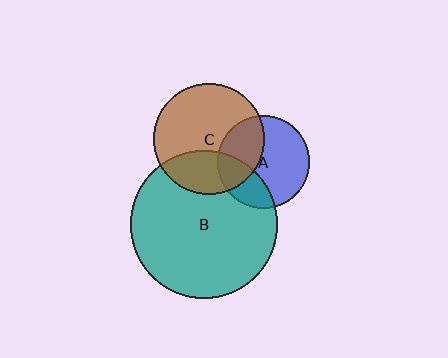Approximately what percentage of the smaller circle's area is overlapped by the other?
Approximately 30%.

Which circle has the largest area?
Circle B (teal).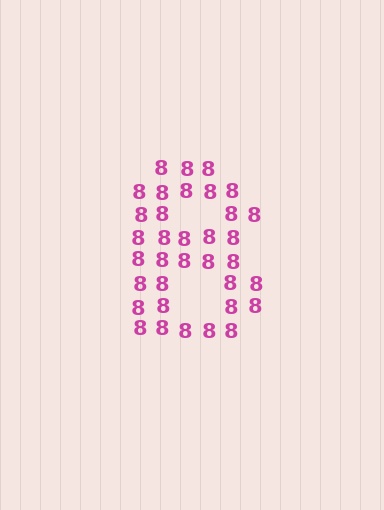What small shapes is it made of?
It is made of small digit 8's.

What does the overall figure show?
The overall figure shows the digit 8.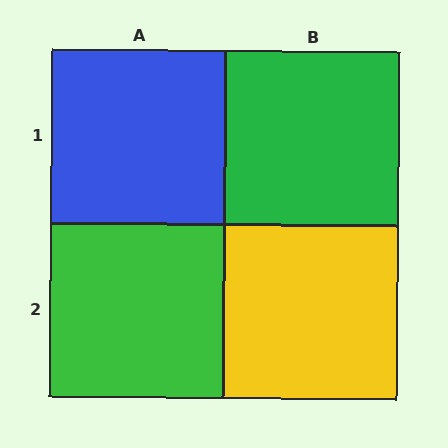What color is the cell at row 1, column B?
Green.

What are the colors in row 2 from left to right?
Green, yellow.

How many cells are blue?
1 cell is blue.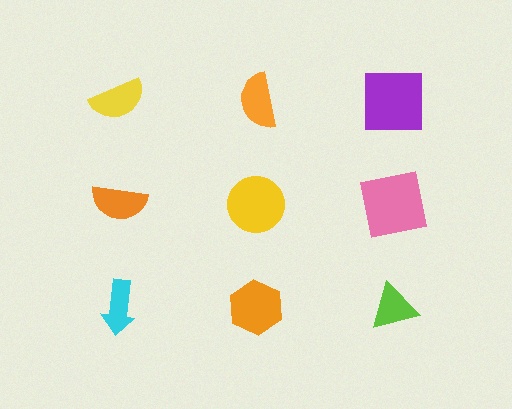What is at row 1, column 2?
An orange semicircle.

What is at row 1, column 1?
A yellow semicircle.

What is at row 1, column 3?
A purple square.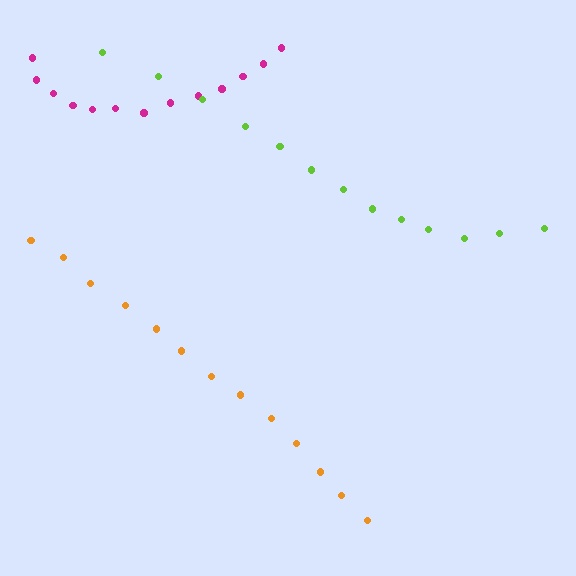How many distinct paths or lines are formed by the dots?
There are 3 distinct paths.